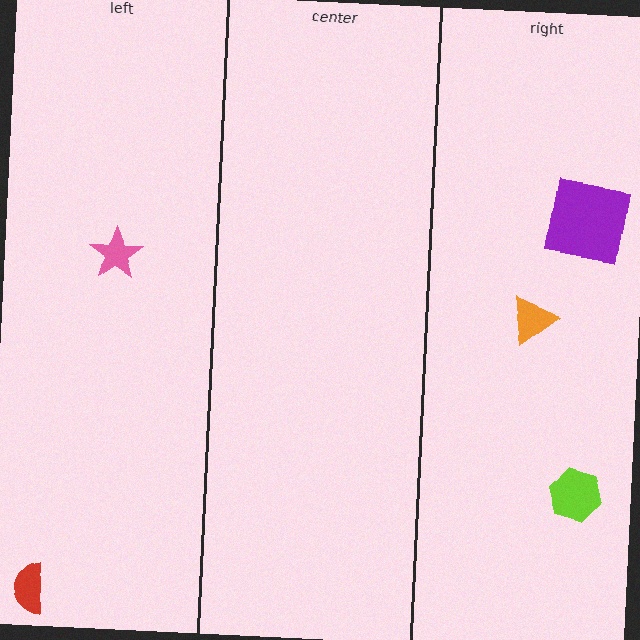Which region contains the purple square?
The right region.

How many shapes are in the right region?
3.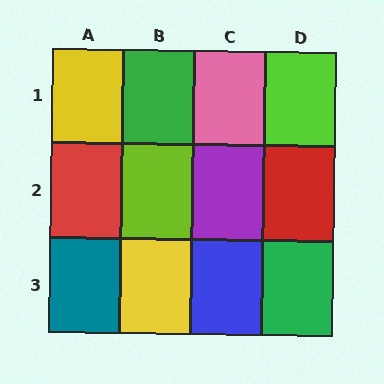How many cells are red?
2 cells are red.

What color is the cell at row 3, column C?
Blue.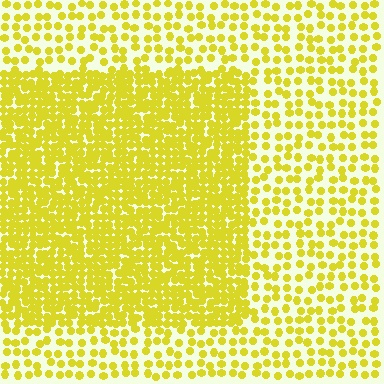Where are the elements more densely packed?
The elements are more densely packed inside the rectangle boundary.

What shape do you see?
I see a rectangle.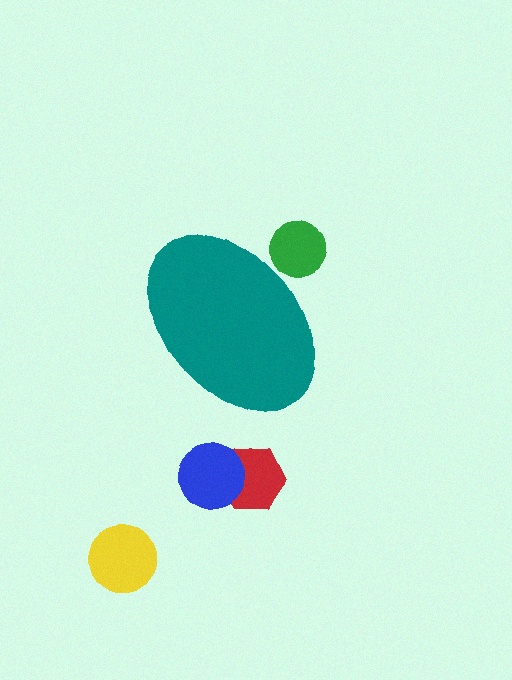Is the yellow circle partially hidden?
No, the yellow circle is fully visible.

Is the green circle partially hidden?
Yes, the green circle is partially hidden behind the teal ellipse.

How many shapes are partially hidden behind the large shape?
1 shape is partially hidden.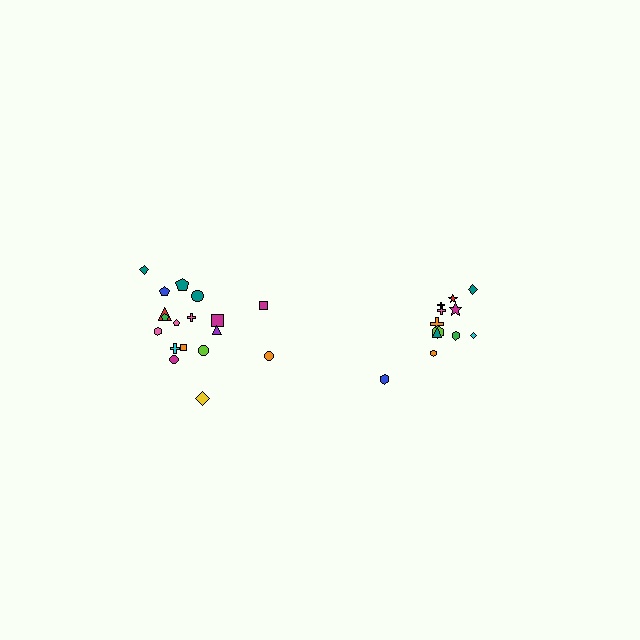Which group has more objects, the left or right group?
The left group.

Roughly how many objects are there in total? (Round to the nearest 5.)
Roughly 30 objects in total.